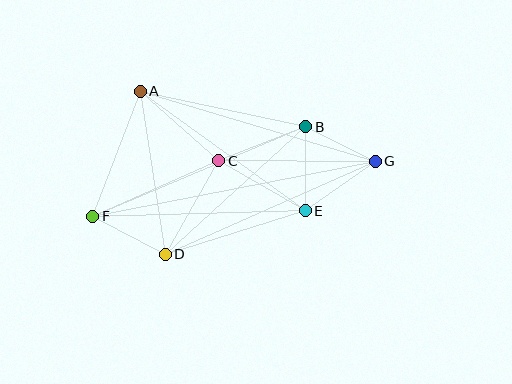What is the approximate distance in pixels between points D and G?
The distance between D and G is approximately 230 pixels.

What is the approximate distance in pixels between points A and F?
The distance between A and F is approximately 134 pixels.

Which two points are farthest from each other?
Points F and G are farthest from each other.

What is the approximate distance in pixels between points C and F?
The distance between C and F is approximately 138 pixels.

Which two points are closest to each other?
Points B and G are closest to each other.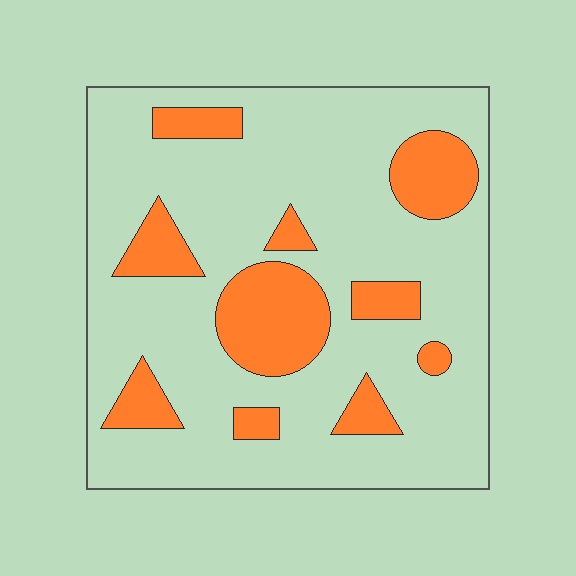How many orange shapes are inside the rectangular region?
10.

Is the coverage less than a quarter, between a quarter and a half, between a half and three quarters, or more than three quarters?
Less than a quarter.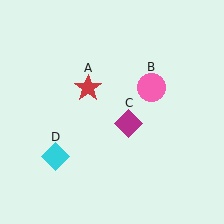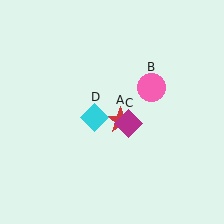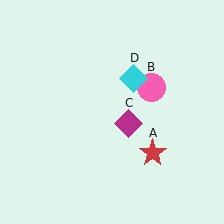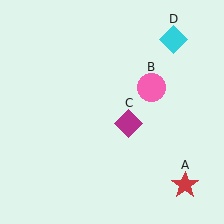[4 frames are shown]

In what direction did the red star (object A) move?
The red star (object A) moved down and to the right.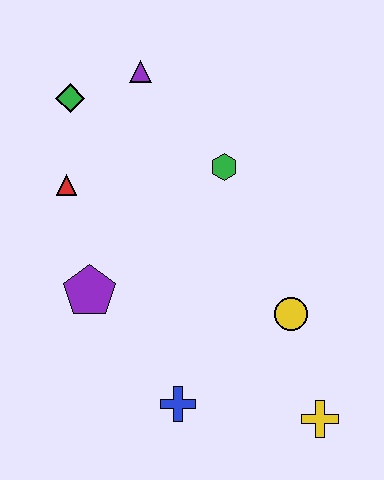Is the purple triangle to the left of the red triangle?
No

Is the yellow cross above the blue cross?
No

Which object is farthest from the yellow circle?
The green diamond is farthest from the yellow circle.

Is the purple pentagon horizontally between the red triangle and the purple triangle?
Yes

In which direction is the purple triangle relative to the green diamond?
The purple triangle is to the right of the green diamond.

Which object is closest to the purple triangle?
The green diamond is closest to the purple triangle.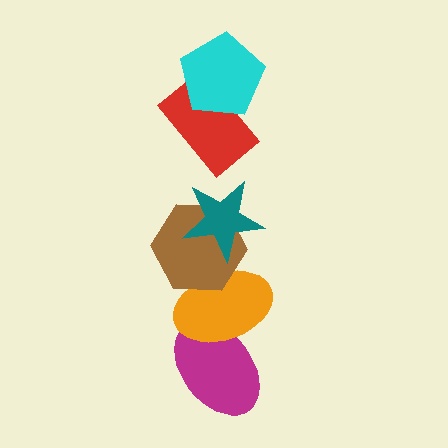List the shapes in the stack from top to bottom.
From top to bottom: the cyan pentagon, the red rectangle, the teal star, the brown hexagon, the orange ellipse, the magenta ellipse.